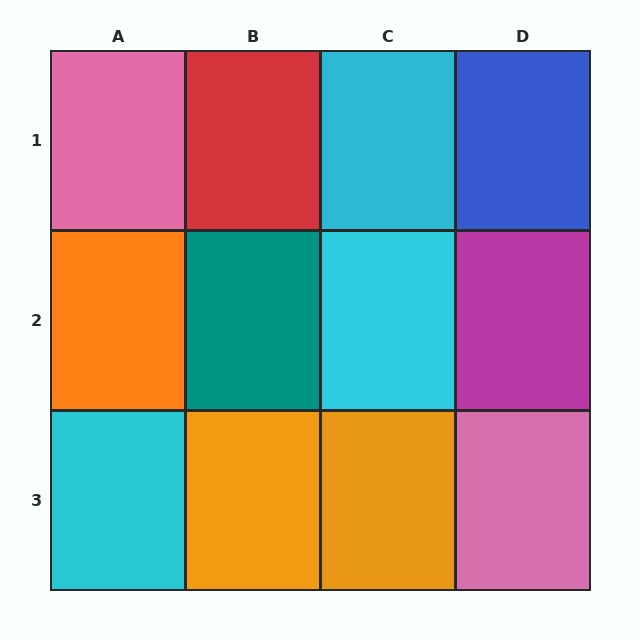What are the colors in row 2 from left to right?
Orange, teal, cyan, magenta.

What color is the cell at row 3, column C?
Orange.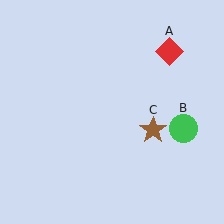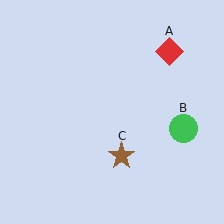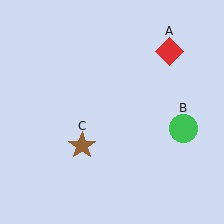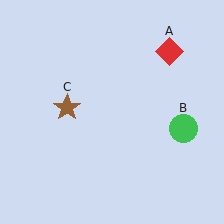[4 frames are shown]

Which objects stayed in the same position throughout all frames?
Red diamond (object A) and green circle (object B) remained stationary.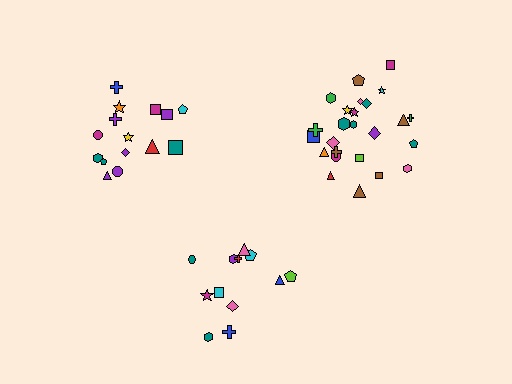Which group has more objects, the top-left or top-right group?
The top-right group.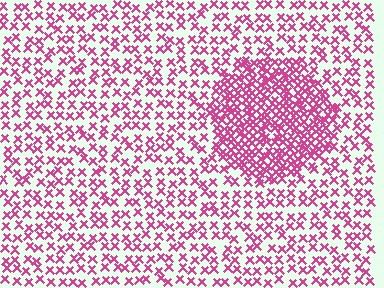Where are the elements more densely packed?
The elements are more densely packed inside the circle boundary.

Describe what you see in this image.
The image contains small magenta elements arranged at two different densities. A circle-shaped region is visible where the elements are more densely packed than the surrounding area.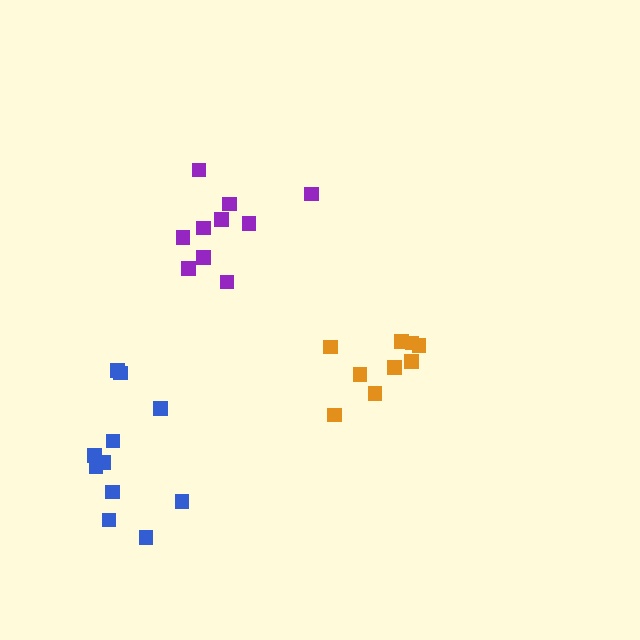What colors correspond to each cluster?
The clusters are colored: orange, purple, blue.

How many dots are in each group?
Group 1: 9 dots, Group 2: 10 dots, Group 3: 11 dots (30 total).